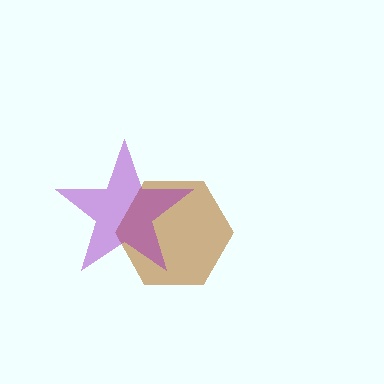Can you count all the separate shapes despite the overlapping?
Yes, there are 2 separate shapes.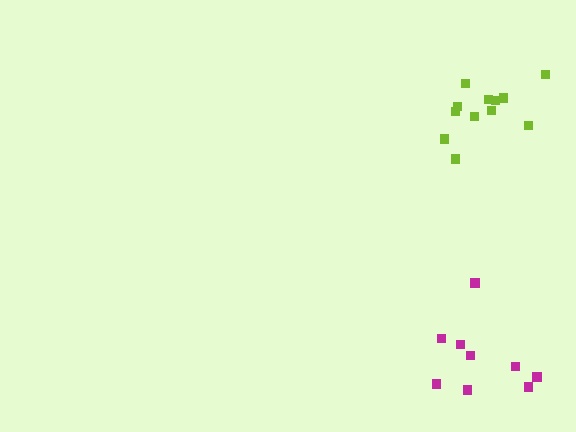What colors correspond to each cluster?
The clusters are colored: magenta, lime.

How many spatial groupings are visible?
There are 2 spatial groupings.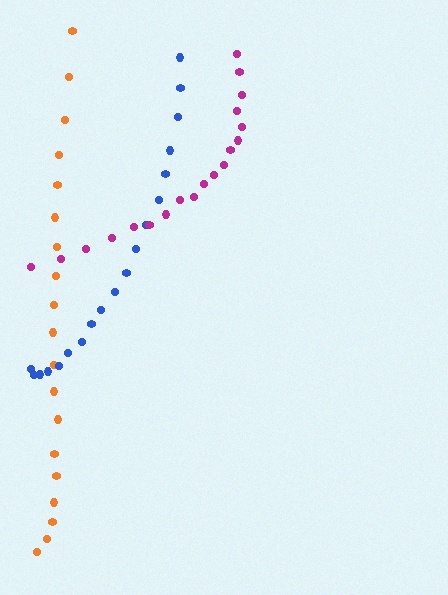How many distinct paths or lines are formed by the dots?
There are 3 distinct paths.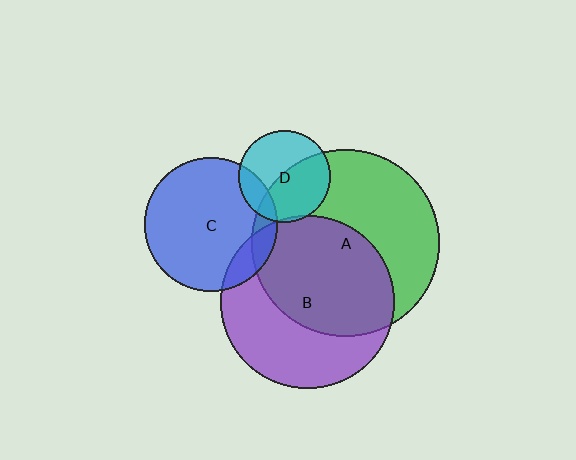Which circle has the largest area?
Circle A (green).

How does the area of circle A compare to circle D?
Approximately 4.1 times.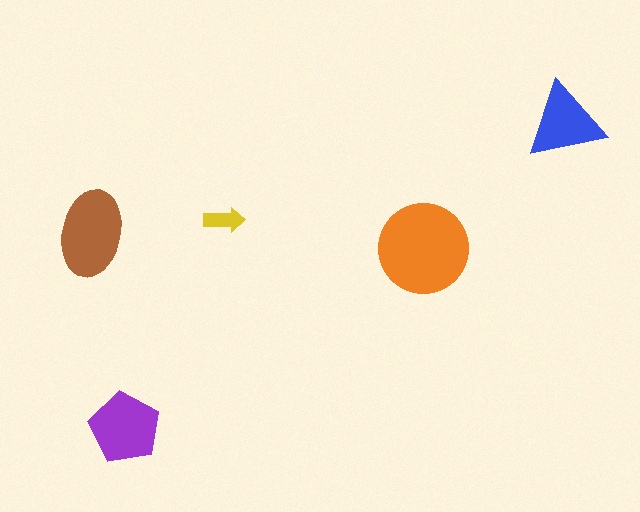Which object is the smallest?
The yellow arrow.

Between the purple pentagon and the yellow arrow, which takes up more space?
The purple pentagon.